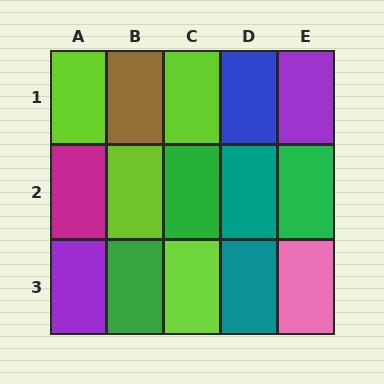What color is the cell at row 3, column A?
Purple.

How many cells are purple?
2 cells are purple.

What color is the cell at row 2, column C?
Green.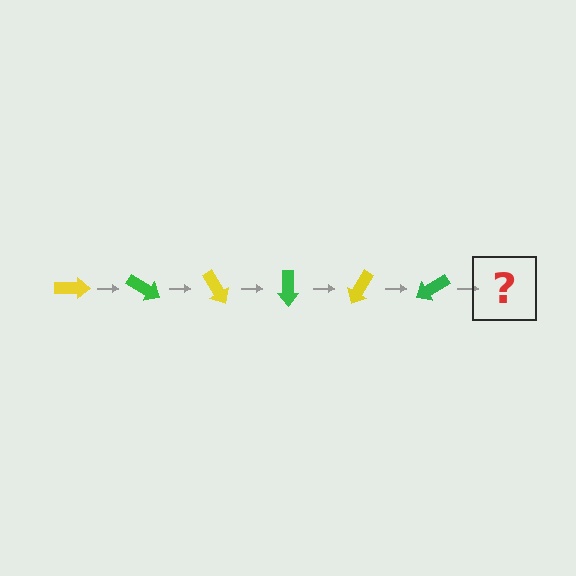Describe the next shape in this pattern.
It should be a yellow arrow, rotated 180 degrees from the start.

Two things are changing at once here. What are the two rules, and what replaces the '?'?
The two rules are that it rotates 30 degrees each step and the color cycles through yellow and green. The '?' should be a yellow arrow, rotated 180 degrees from the start.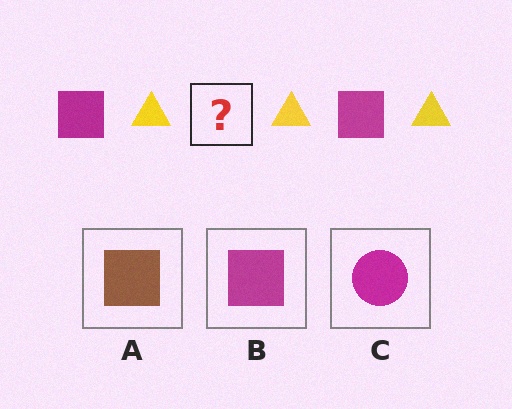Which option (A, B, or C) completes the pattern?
B.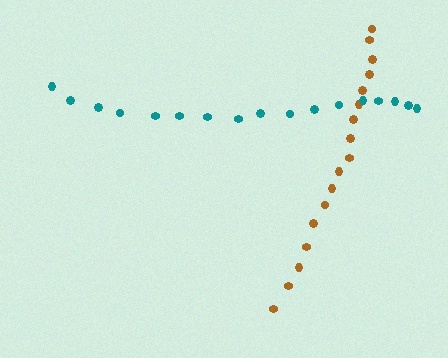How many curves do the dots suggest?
There are 2 distinct paths.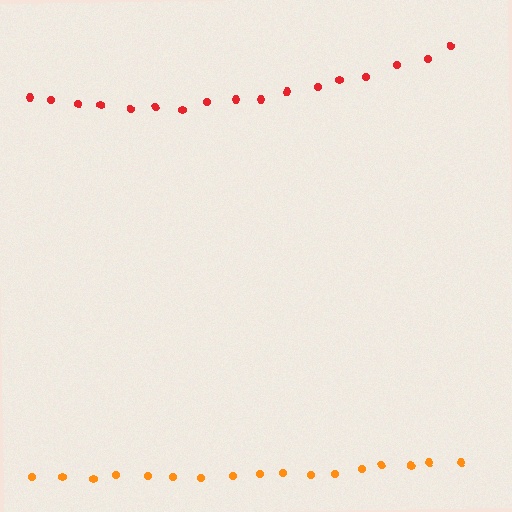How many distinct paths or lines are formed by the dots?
There are 2 distinct paths.